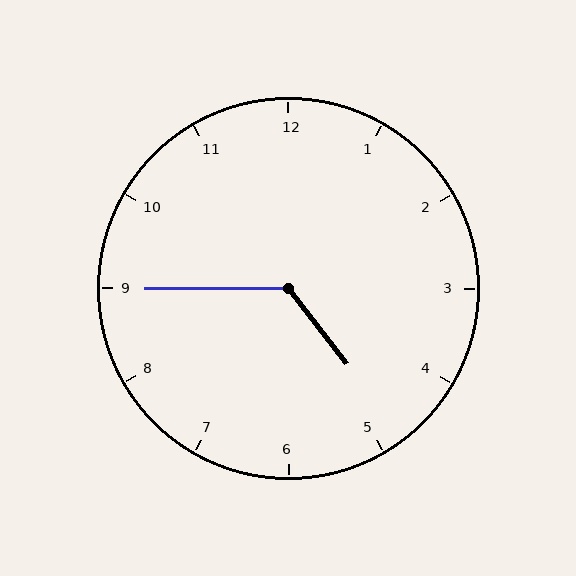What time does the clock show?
4:45.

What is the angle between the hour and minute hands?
Approximately 128 degrees.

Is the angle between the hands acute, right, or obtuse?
It is obtuse.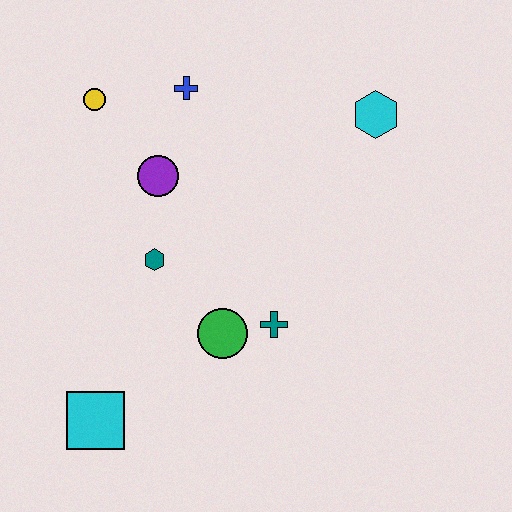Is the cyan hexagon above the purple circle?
Yes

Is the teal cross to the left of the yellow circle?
No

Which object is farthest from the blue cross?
The cyan square is farthest from the blue cross.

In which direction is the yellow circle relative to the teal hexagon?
The yellow circle is above the teal hexagon.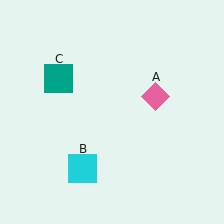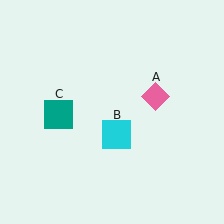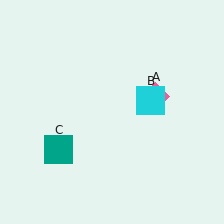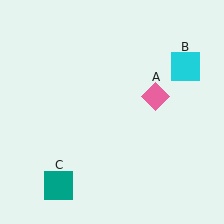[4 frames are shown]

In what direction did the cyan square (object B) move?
The cyan square (object B) moved up and to the right.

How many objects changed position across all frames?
2 objects changed position: cyan square (object B), teal square (object C).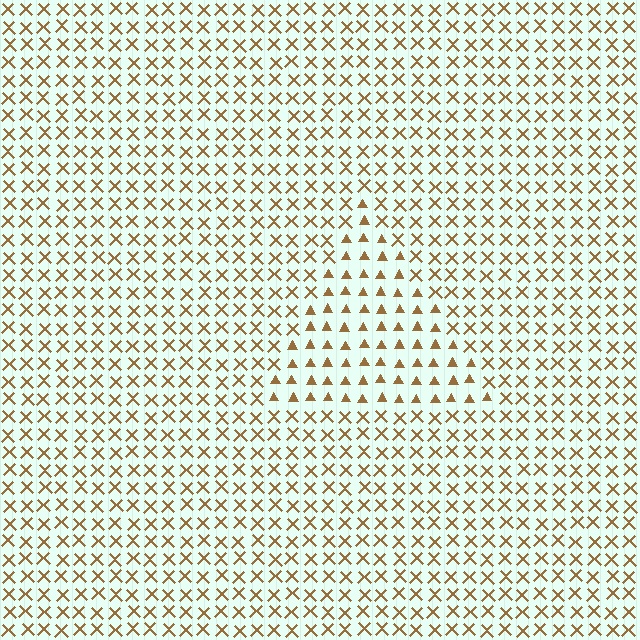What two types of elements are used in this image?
The image uses triangles inside the triangle region and X marks outside it.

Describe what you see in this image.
The image is filled with small brown elements arranged in a uniform grid. A triangle-shaped region contains triangles, while the surrounding area contains X marks. The boundary is defined purely by the change in element shape.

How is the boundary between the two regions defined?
The boundary is defined by a change in element shape: triangles inside vs. X marks outside. All elements share the same color and spacing.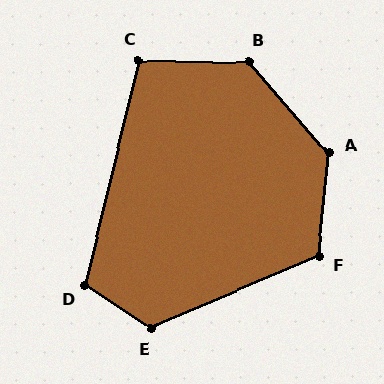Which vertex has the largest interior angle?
A, at approximately 134 degrees.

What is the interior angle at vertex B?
Approximately 132 degrees (obtuse).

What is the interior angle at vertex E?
Approximately 124 degrees (obtuse).